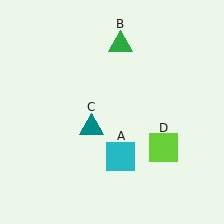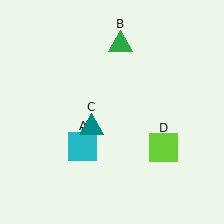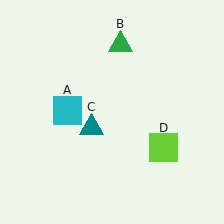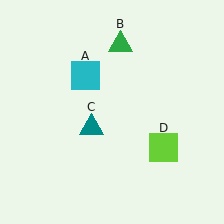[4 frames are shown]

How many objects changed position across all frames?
1 object changed position: cyan square (object A).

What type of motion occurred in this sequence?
The cyan square (object A) rotated clockwise around the center of the scene.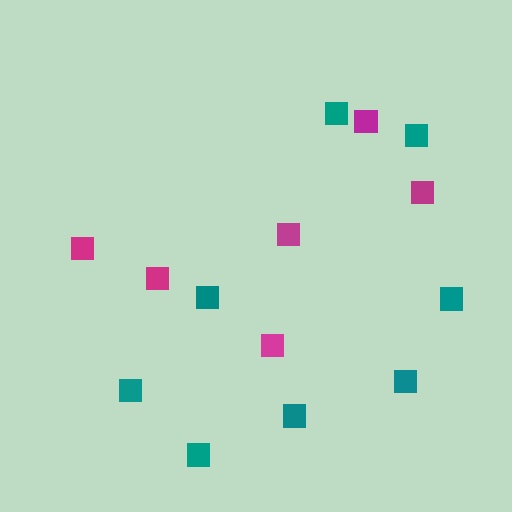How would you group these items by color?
There are 2 groups: one group of magenta squares (6) and one group of teal squares (8).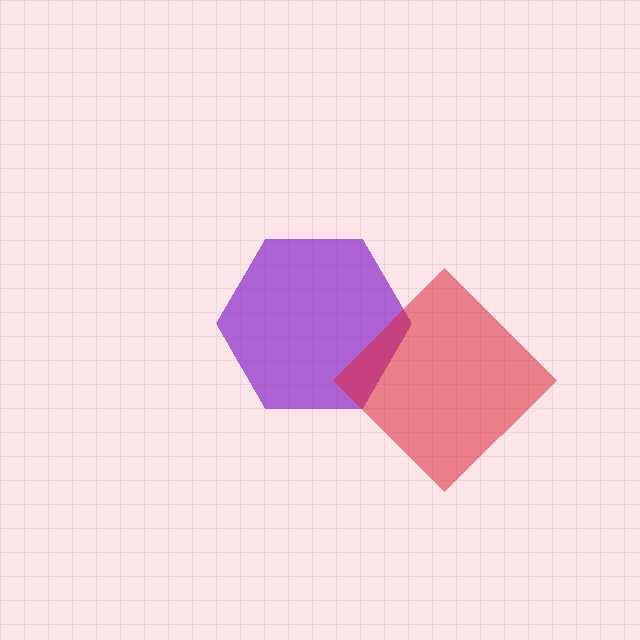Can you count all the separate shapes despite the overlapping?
Yes, there are 2 separate shapes.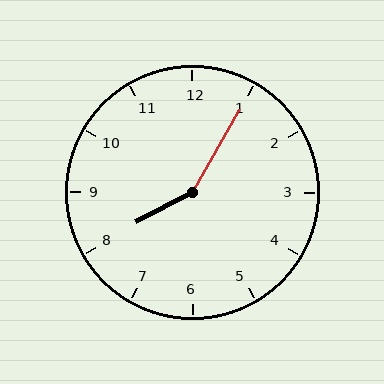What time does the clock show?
8:05.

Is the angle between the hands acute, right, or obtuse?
It is obtuse.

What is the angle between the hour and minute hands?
Approximately 148 degrees.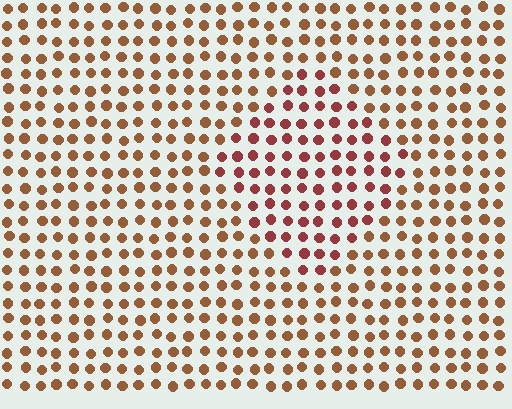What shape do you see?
I see a diamond.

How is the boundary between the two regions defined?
The boundary is defined purely by a slight shift in hue (about 29 degrees). Spacing, size, and orientation are identical on both sides.